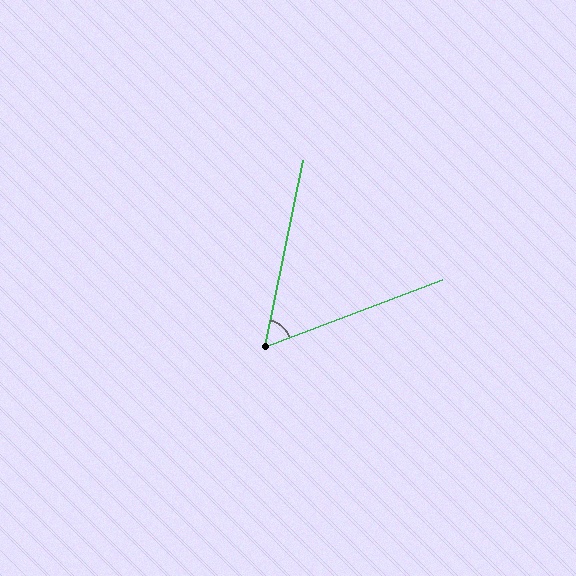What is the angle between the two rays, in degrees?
Approximately 58 degrees.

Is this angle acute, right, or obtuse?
It is acute.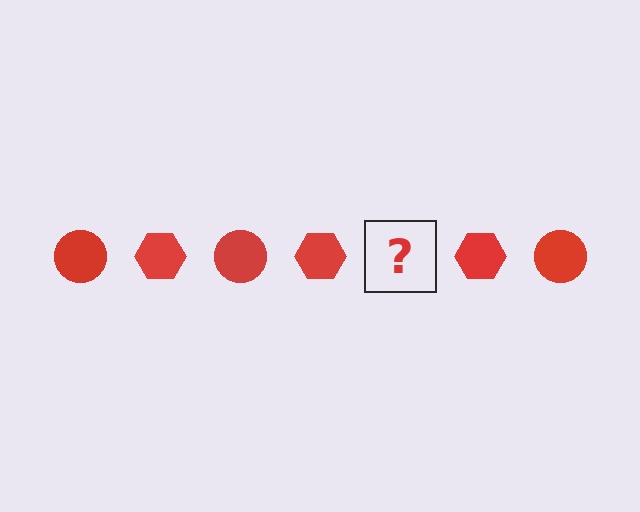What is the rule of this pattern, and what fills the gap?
The rule is that the pattern cycles through circle, hexagon shapes in red. The gap should be filled with a red circle.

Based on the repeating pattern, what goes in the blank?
The blank should be a red circle.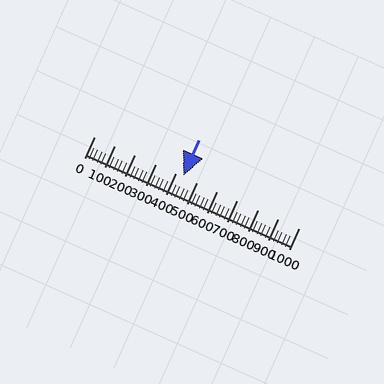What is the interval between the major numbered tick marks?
The major tick marks are spaced 100 units apart.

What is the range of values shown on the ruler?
The ruler shows values from 0 to 1000.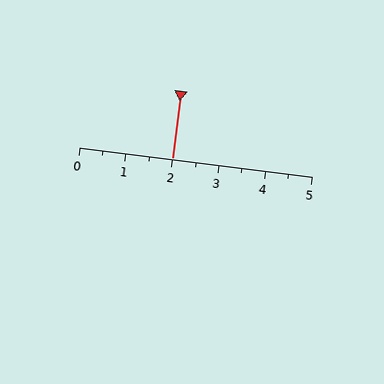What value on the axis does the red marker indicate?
The marker indicates approximately 2.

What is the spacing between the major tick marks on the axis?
The major ticks are spaced 1 apart.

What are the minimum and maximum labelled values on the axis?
The axis runs from 0 to 5.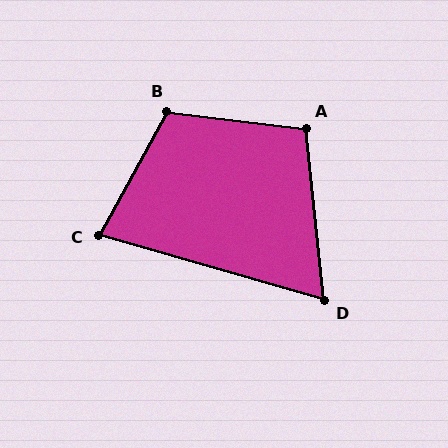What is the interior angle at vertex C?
Approximately 77 degrees (acute).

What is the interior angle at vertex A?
Approximately 103 degrees (obtuse).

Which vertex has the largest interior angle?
B, at approximately 112 degrees.